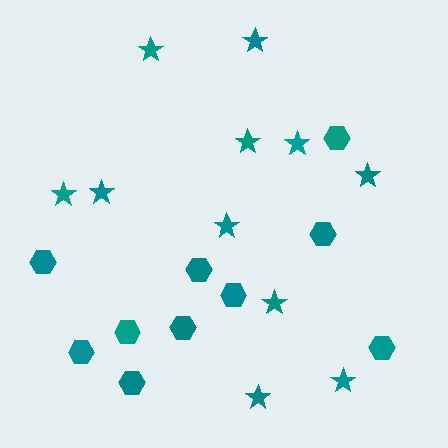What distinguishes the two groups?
There are 2 groups: one group of hexagons (10) and one group of stars (11).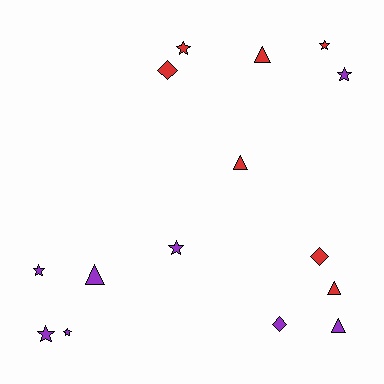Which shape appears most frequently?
Star, with 7 objects.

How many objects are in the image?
There are 15 objects.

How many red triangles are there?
There are 3 red triangles.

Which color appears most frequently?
Purple, with 8 objects.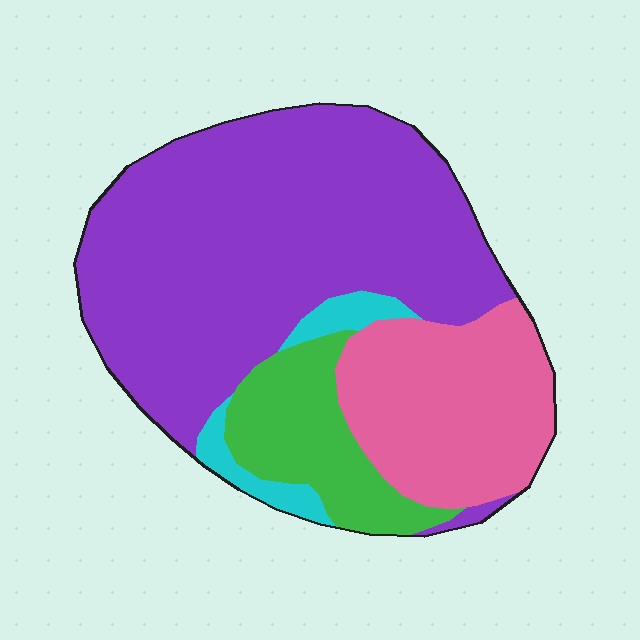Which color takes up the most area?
Purple, at roughly 60%.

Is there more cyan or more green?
Green.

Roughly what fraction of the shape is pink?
Pink takes up about one quarter (1/4) of the shape.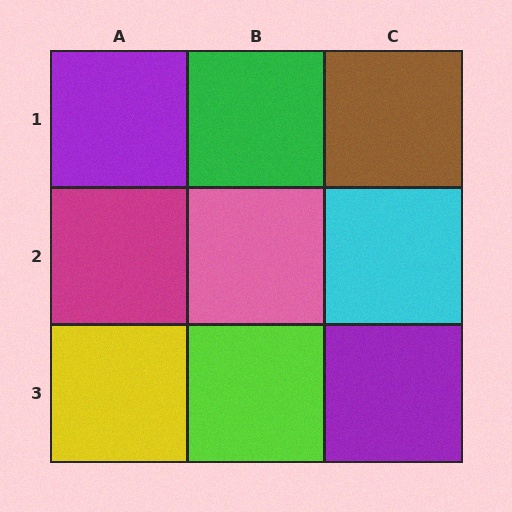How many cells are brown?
1 cell is brown.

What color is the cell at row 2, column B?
Pink.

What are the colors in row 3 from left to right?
Yellow, lime, purple.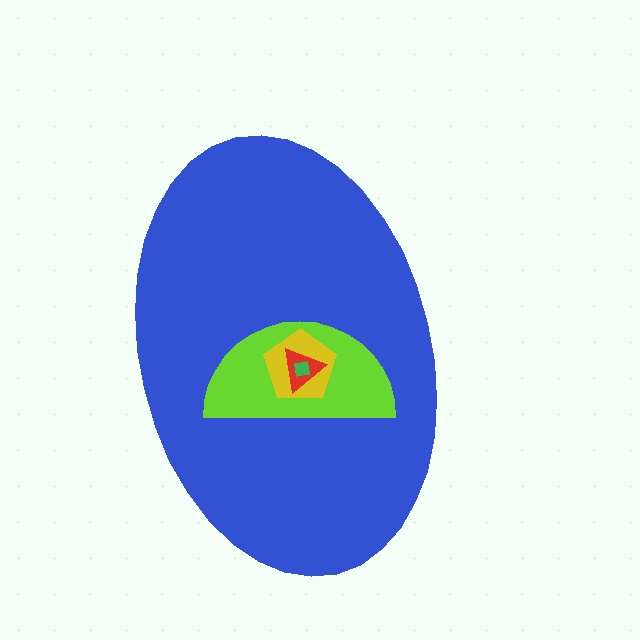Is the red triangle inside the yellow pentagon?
Yes.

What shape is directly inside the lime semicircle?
The yellow pentagon.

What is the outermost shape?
The blue ellipse.